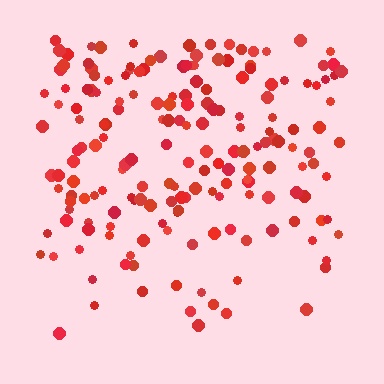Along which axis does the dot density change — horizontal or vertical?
Vertical.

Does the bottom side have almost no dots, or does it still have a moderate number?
Still a moderate number, just noticeably fewer than the top.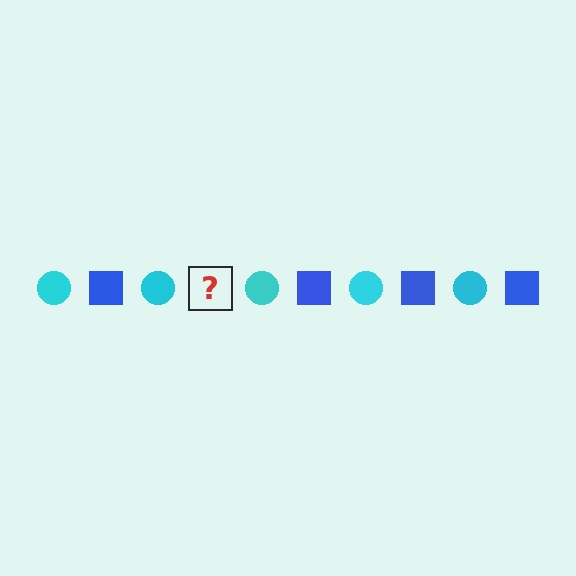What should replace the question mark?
The question mark should be replaced with a blue square.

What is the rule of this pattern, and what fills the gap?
The rule is that the pattern alternates between cyan circle and blue square. The gap should be filled with a blue square.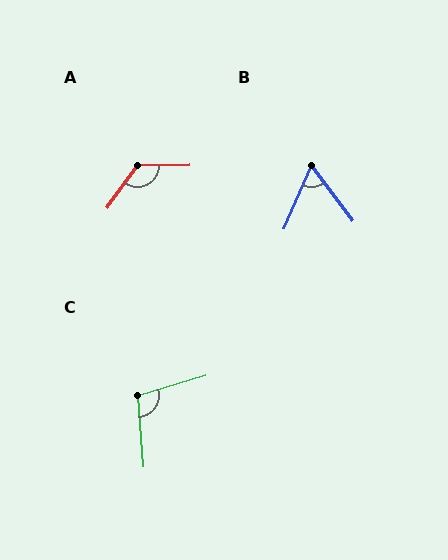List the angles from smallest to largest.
B (60°), C (103°), A (126°).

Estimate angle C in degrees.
Approximately 103 degrees.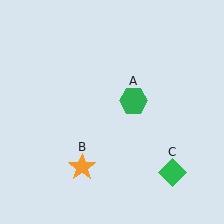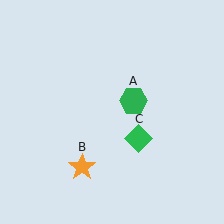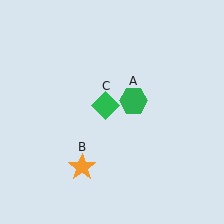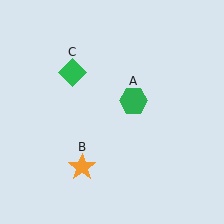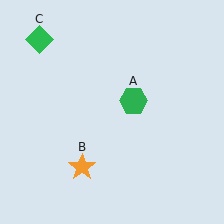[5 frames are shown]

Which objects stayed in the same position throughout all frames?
Green hexagon (object A) and orange star (object B) remained stationary.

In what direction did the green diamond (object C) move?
The green diamond (object C) moved up and to the left.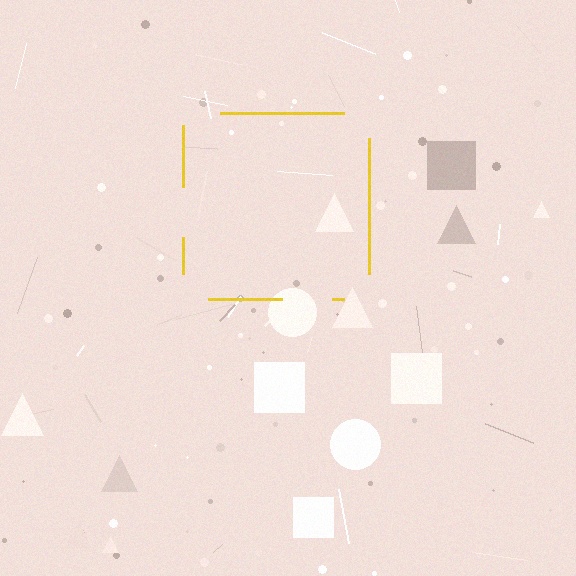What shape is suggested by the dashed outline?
The dashed outline suggests a square.